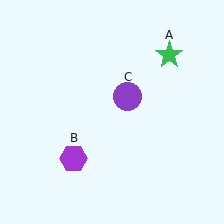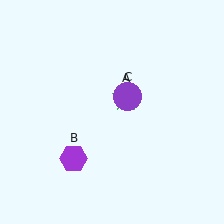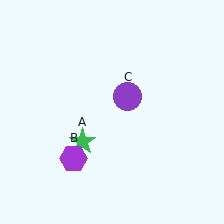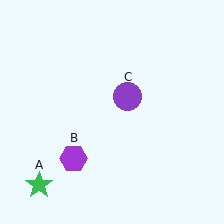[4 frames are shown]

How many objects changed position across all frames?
1 object changed position: green star (object A).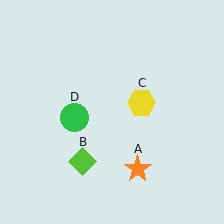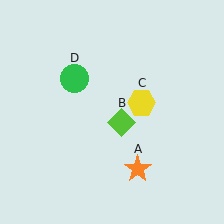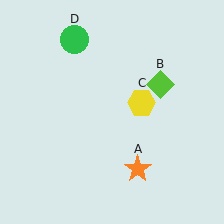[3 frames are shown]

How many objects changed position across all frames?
2 objects changed position: lime diamond (object B), green circle (object D).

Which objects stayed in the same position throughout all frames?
Orange star (object A) and yellow hexagon (object C) remained stationary.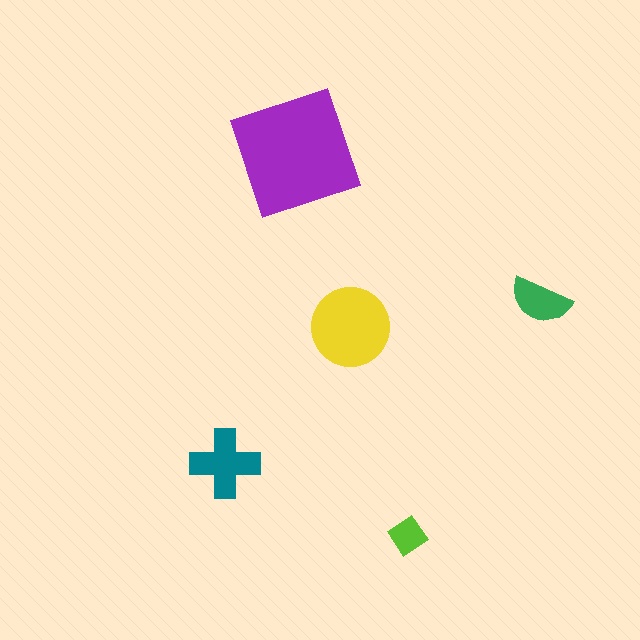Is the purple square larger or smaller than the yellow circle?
Larger.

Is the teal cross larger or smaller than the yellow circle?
Smaller.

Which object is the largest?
The purple square.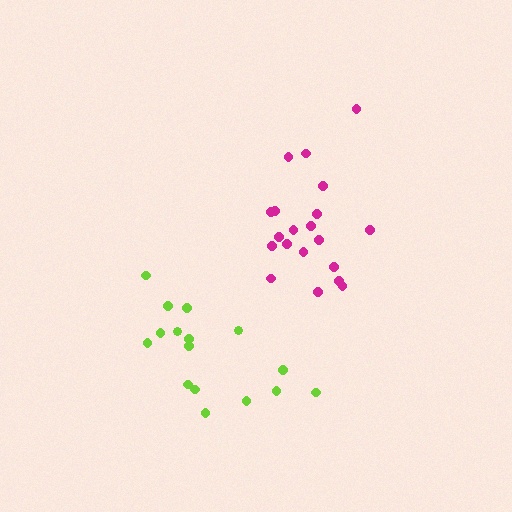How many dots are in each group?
Group 1: 16 dots, Group 2: 20 dots (36 total).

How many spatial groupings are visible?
There are 2 spatial groupings.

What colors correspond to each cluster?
The clusters are colored: lime, magenta.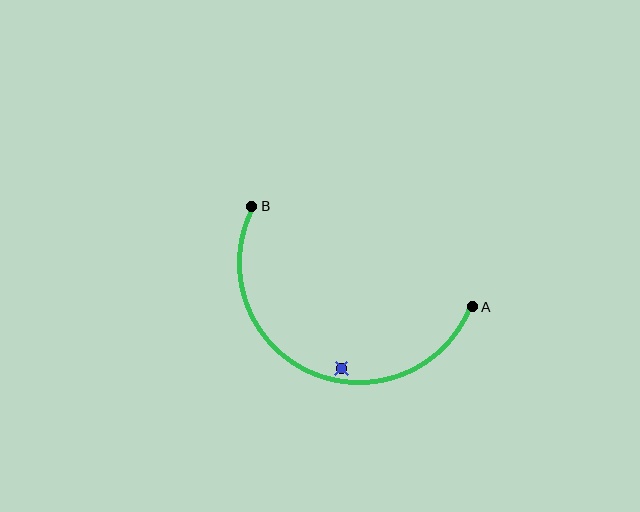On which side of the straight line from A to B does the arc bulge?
The arc bulges below the straight line connecting A and B.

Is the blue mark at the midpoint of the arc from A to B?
No — the blue mark does not lie on the arc at all. It sits slightly inside the curve.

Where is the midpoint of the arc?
The arc midpoint is the point on the curve farthest from the straight line joining A and B. It sits below that line.